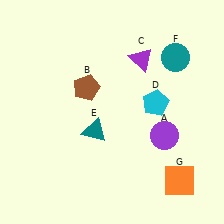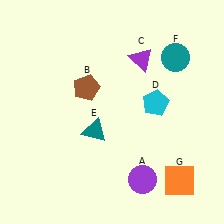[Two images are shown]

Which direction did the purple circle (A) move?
The purple circle (A) moved down.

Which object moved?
The purple circle (A) moved down.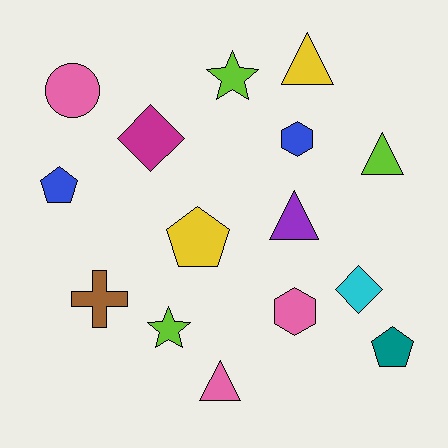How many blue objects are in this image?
There are 2 blue objects.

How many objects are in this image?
There are 15 objects.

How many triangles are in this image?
There are 4 triangles.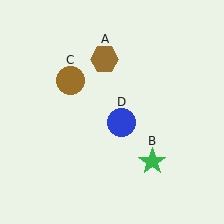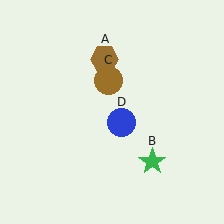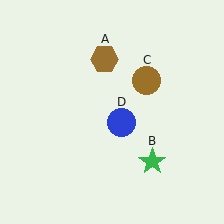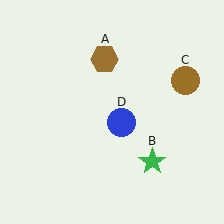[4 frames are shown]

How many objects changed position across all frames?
1 object changed position: brown circle (object C).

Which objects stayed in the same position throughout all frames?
Brown hexagon (object A) and green star (object B) and blue circle (object D) remained stationary.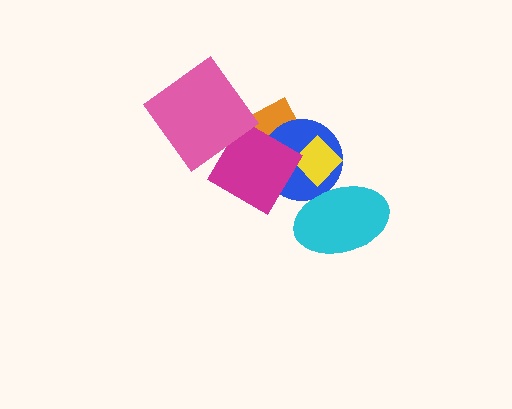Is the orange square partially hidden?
Yes, it is partially covered by another shape.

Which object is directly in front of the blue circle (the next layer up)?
The yellow diamond is directly in front of the blue circle.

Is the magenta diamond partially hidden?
No, no other shape covers it.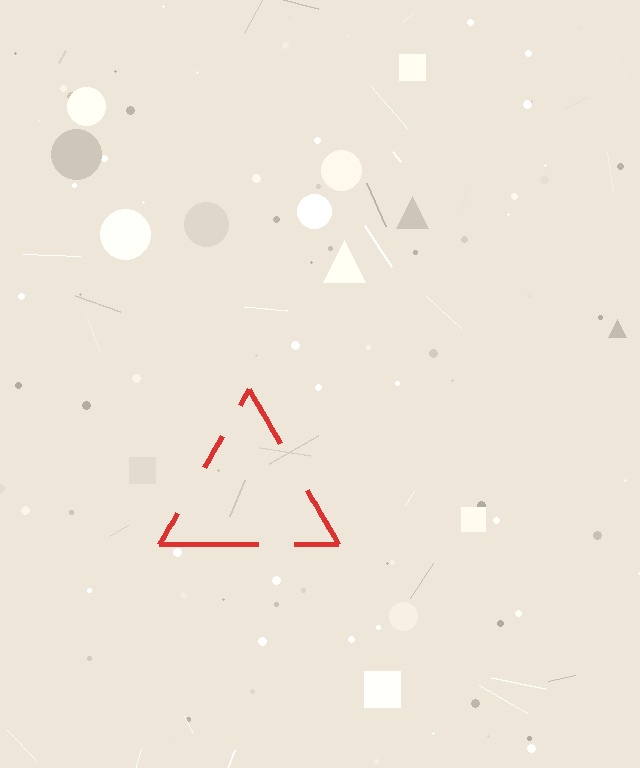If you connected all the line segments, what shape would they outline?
They would outline a triangle.